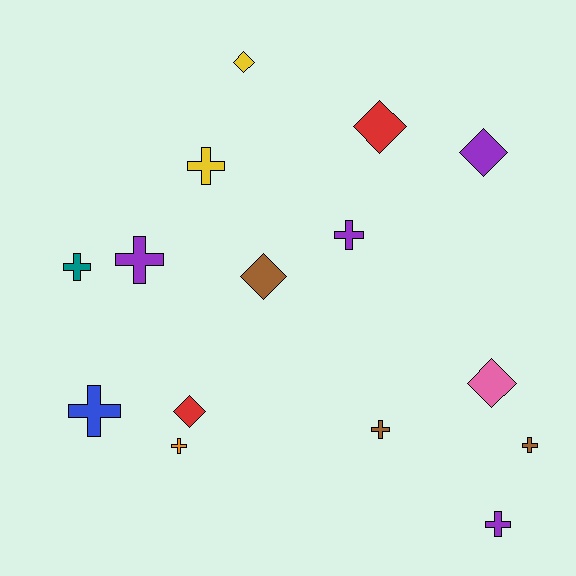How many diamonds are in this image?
There are 6 diamonds.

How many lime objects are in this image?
There are no lime objects.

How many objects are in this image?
There are 15 objects.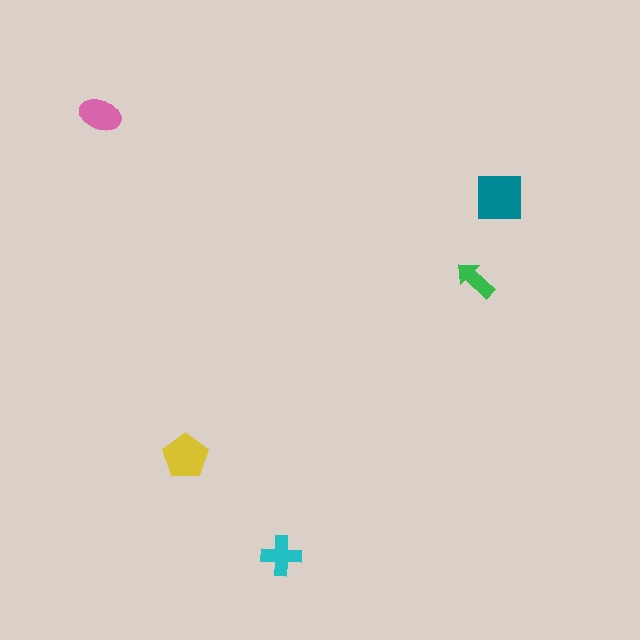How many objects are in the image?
There are 5 objects in the image.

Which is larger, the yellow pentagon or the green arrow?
The yellow pentagon.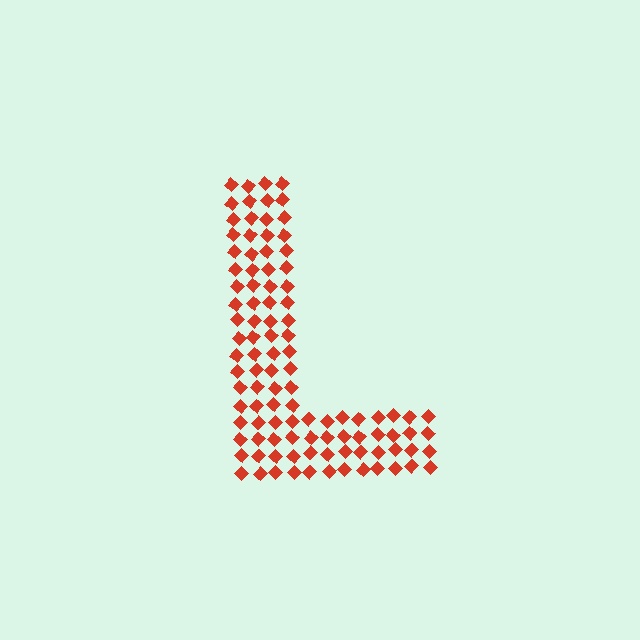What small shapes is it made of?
It is made of small diamonds.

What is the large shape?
The large shape is the letter L.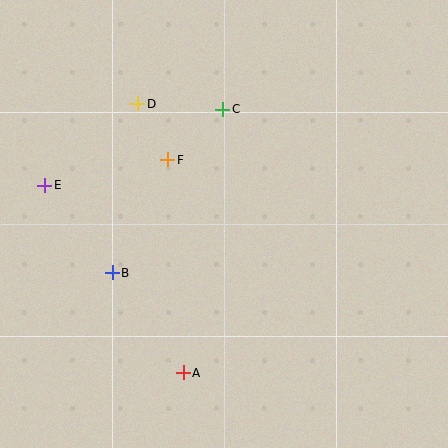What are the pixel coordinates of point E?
Point E is at (45, 185).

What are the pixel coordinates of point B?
Point B is at (112, 273).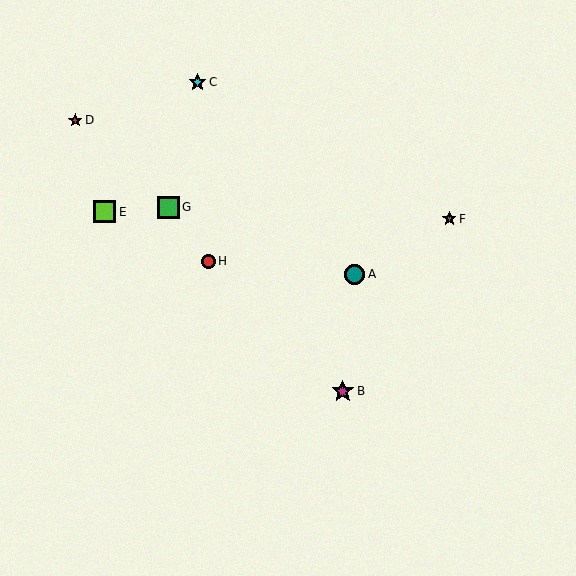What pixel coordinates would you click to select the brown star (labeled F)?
Click at (449, 219) to select the brown star F.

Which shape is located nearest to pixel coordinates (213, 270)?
The red circle (labeled H) at (209, 262) is nearest to that location.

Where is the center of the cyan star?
The center of the cyan star is at (198, 82).